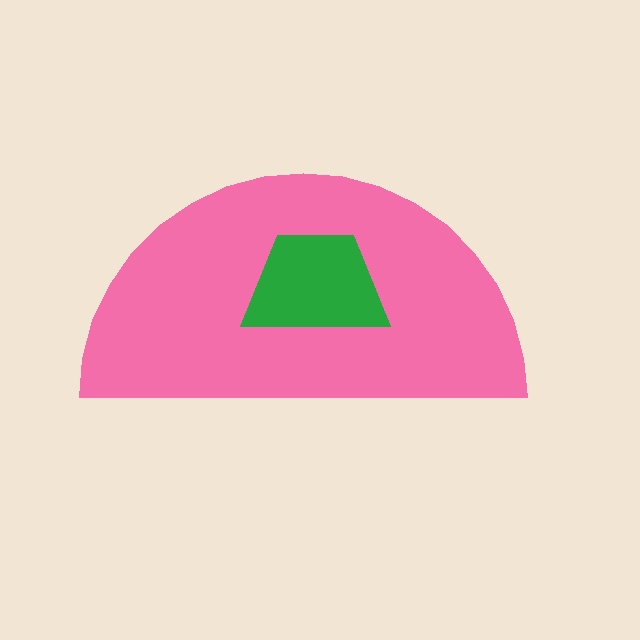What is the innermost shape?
The green trapezoid.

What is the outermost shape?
The pink semicircle.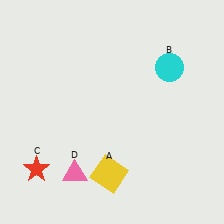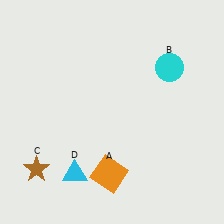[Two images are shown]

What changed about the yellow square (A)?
In Image 1, A is yellow. In Image 2, it changed to orange.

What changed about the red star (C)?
In Image 1, C is red. In Image 2, it changed to brown.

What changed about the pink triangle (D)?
In Image 1, D is pink. In Image 2, it changed to cyan.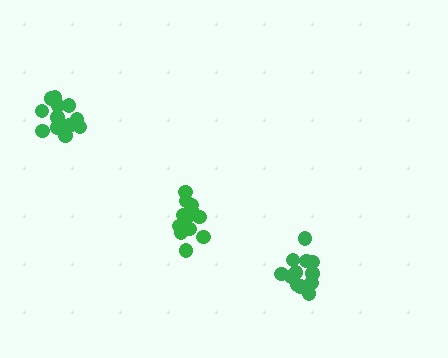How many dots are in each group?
Group 1: 15 dots, Group 2: 15 dots, Group 3: 12 dots (42 total).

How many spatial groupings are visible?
There are 3 spatial groupings.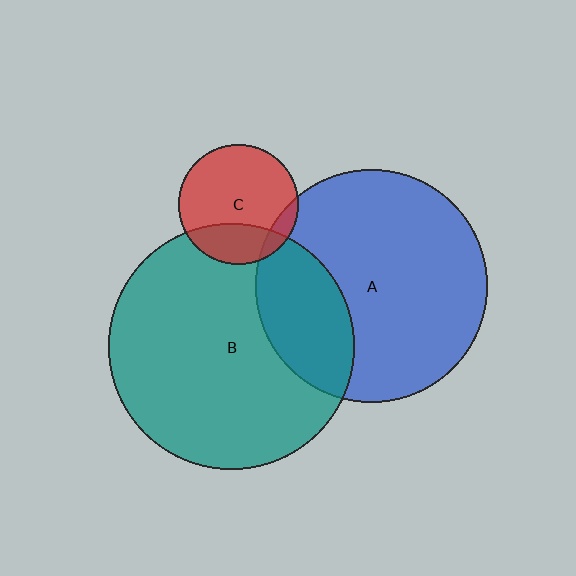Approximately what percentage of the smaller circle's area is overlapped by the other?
Approximately 25%.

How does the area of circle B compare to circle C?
Approximately 4.2 times.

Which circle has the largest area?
Circle B (teal).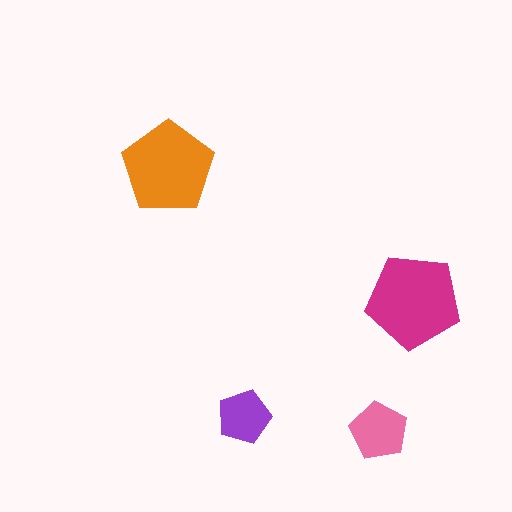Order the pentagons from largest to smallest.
the magenta one, the orange one, the pink one, the purple one.